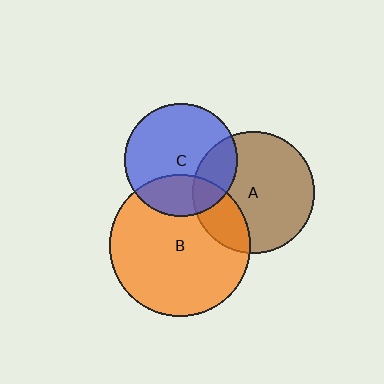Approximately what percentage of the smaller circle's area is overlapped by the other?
Approximately 20%.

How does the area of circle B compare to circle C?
Approximately 1.6 times.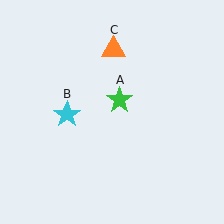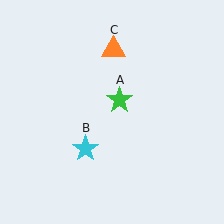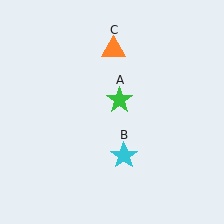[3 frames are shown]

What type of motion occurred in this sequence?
The cyan star (object B) rotated counterclockwise around the center of the scene.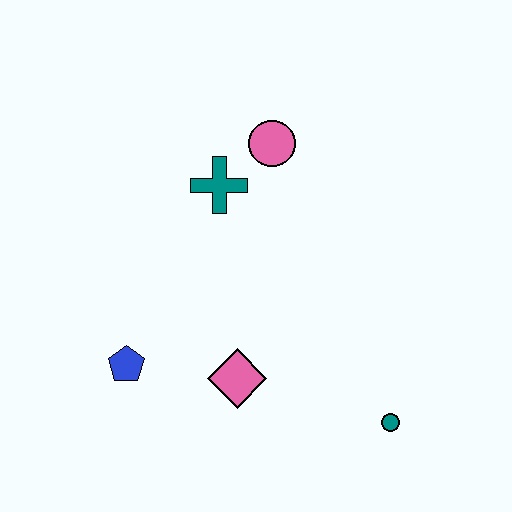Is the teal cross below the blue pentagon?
No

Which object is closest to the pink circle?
The teal cross is closest to the pink circle.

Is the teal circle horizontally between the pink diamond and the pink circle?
No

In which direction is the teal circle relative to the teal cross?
The teal circle is below the teal cross.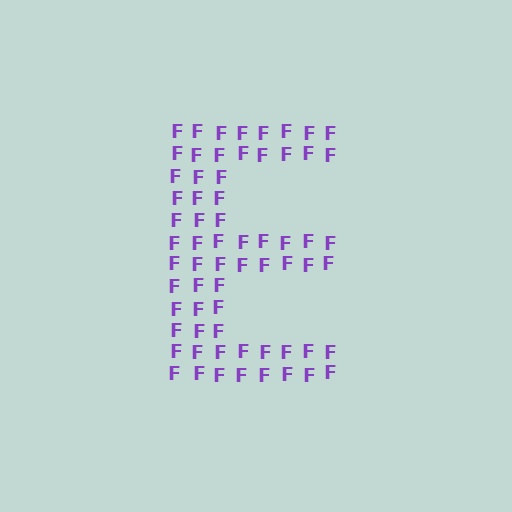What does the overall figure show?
The overall figure shows the letter E.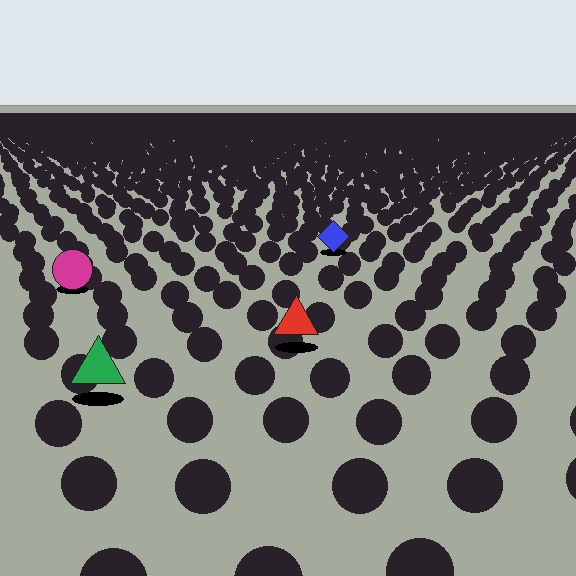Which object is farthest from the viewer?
The blue diamond is farthest from the viewer. It appears smaller and the ground texture around it is denser.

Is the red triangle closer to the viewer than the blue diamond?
Yes. The red triangle is closer — you can tell from the texture gradient: the ground texture is coarser near it.